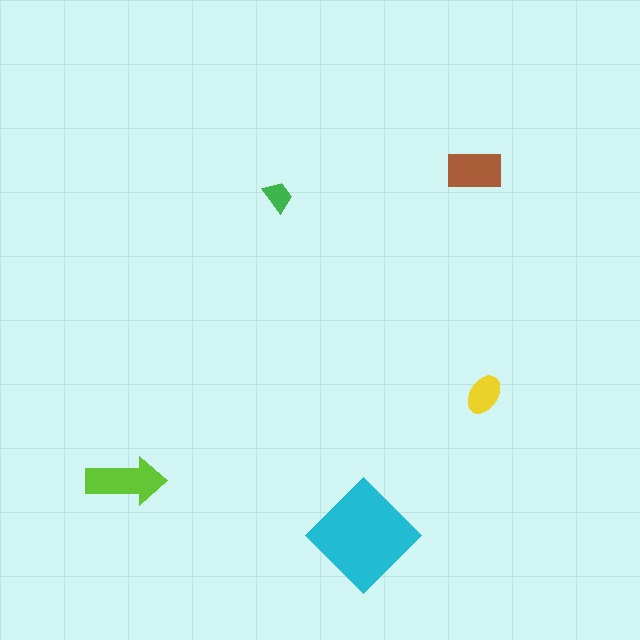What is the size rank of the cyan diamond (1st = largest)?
1st.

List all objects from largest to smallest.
The cyan diamond, the lime arrow, the brown rectangle, the yellow ellipse, the green trapezoid.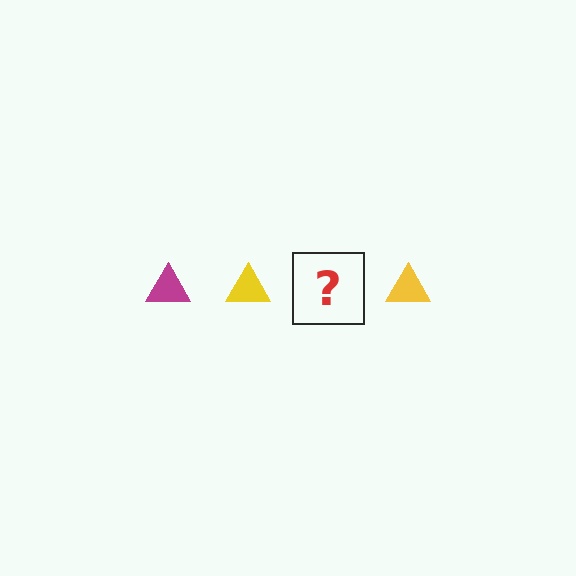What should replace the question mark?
The question mark should be replaced with a magenta triangle.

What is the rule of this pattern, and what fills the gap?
The rule is that the pattern cycles through magenta, yellow triangles. The gap should be filled with a magenta triangle.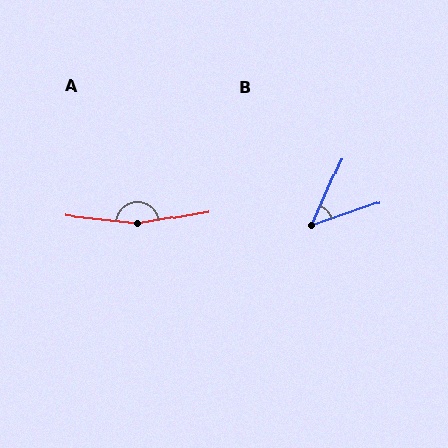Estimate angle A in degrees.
Approximately 165 degrees.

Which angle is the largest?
A, at approximately 165 degrees.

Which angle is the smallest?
B, at approximately 48 degrees.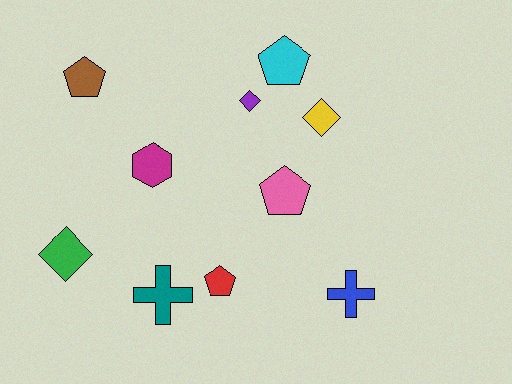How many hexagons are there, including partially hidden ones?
There is 1 hexagon.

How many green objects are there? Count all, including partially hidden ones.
There is 1 green object.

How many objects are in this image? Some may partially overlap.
There are 10 objects.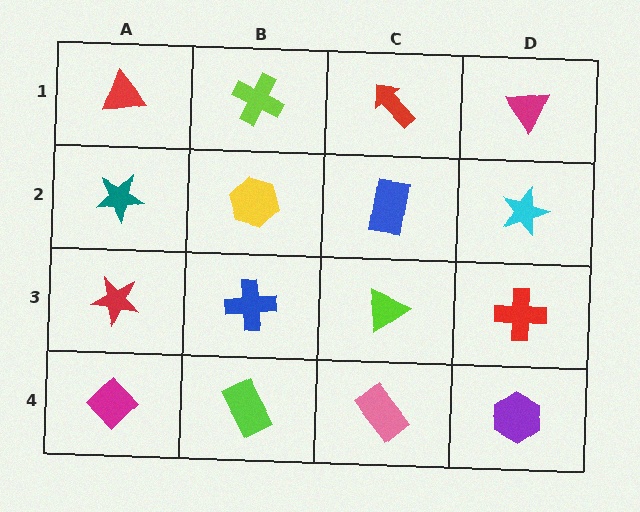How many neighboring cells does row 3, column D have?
3.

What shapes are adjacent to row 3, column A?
A teal star (row 2, column A), a magenta diamond (row 4, column A), a blue cross (row 3, column B).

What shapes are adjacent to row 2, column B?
A lime cross (row 1, column B), a blue cross (row 3, column B), a teal star (row 2, column A), a blue rectangle (row 2, column C).